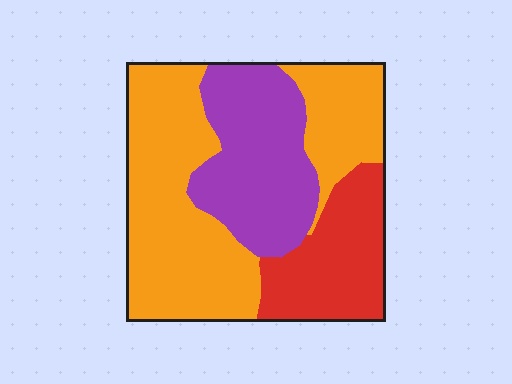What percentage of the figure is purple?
Purple takes up about one quarter (1/4) of the figure.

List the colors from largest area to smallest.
From largest to smallest: orange, purple, red.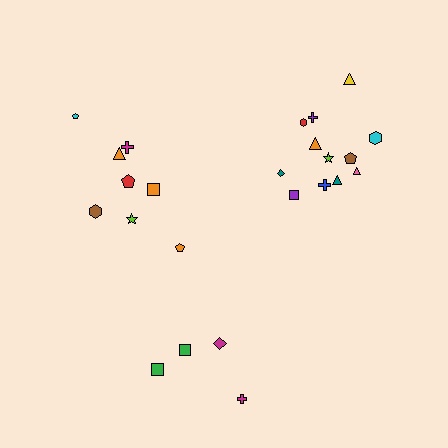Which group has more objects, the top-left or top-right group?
The top-right group.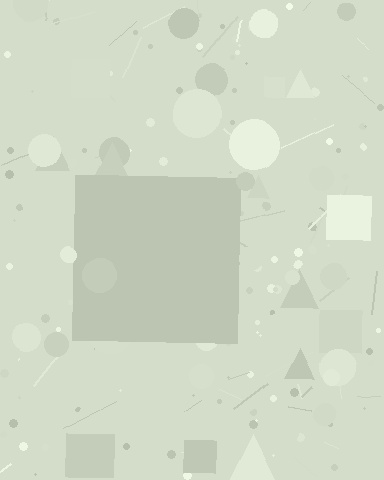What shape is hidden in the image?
A square is hidden in the image.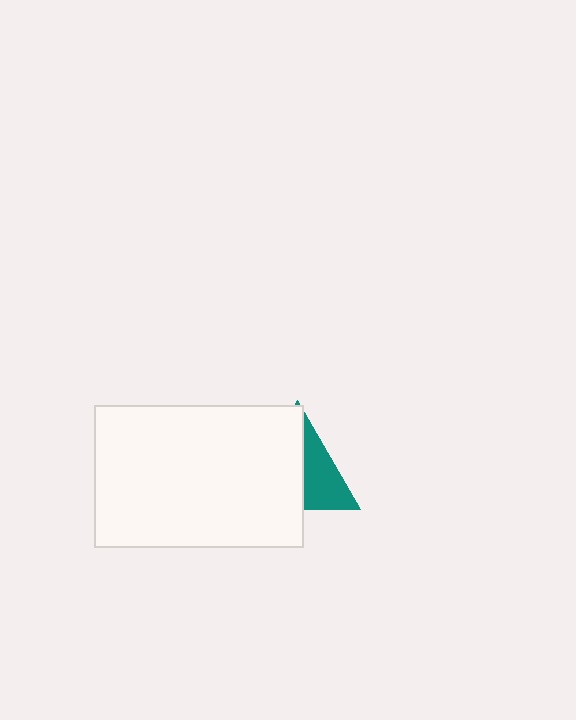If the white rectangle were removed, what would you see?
You would see the complete teal triangle.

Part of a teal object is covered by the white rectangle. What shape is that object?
It is a triangle.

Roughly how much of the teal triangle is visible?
A small part of it is visible (roughly 41%).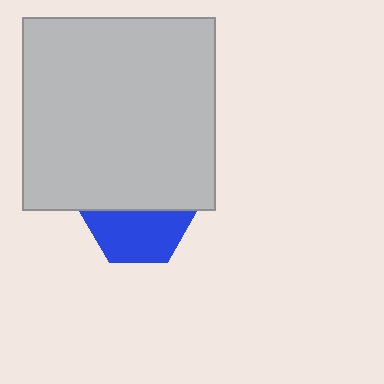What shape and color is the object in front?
The object in front is a light gray square.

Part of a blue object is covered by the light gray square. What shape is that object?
It is a hexagon.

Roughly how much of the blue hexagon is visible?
About half of it is visible (roughly 51%).